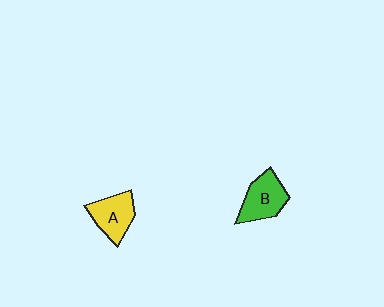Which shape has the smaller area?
Shape A (yellow).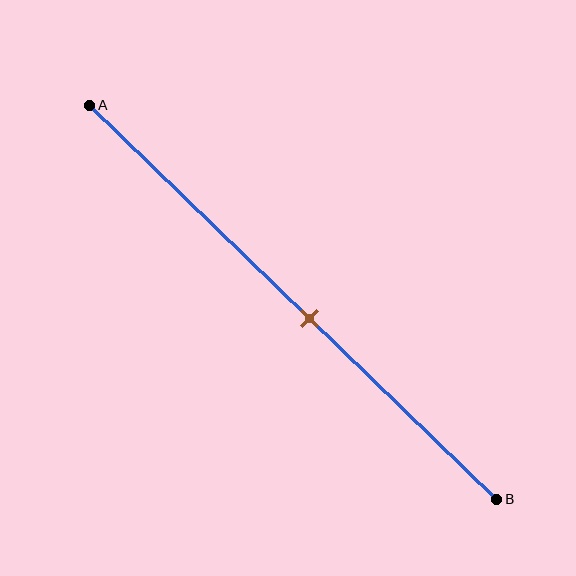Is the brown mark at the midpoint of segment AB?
No, the mark is at about 55% from A, not at the 50% midpoint.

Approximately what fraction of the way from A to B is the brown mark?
The brown mark is approximately 55% of the way from A to B.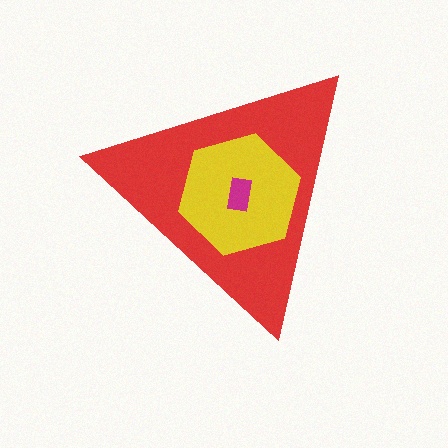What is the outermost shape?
The red triangle.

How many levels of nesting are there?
3.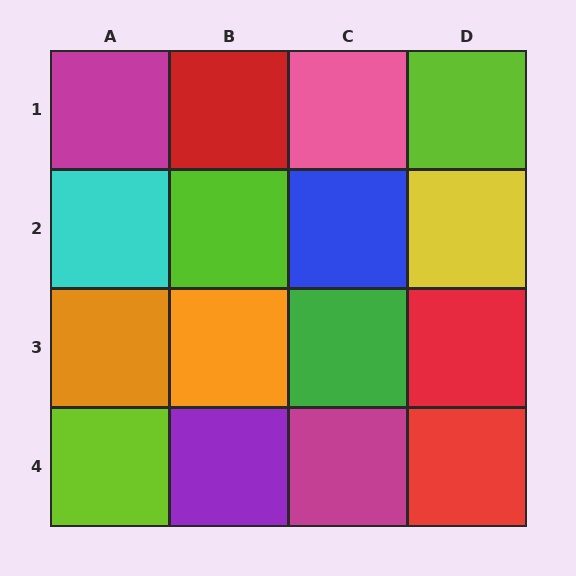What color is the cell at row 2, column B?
Lime.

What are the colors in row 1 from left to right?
Magenta, red, pink, lime.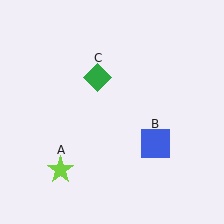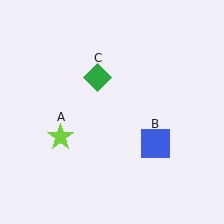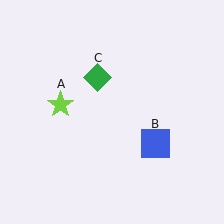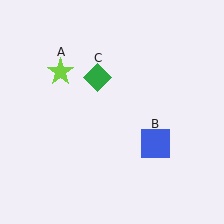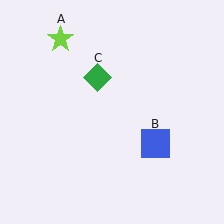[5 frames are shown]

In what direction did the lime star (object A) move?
The lime star (object A) moved up.